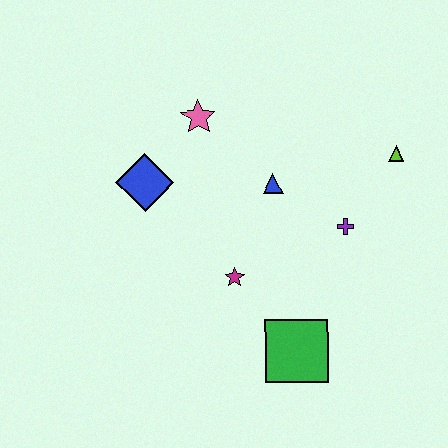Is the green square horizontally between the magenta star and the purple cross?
Yes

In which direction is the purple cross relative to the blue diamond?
The purple cross is to the right of the blue diamond.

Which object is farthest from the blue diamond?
The lime triangle is farthest from the blue diamond.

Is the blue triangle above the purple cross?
Yes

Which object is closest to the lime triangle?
The purple cross is closest to the lime triangle.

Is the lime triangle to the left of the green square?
No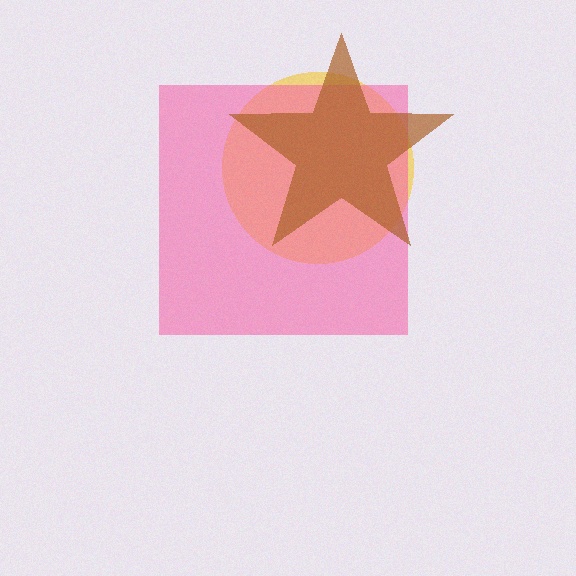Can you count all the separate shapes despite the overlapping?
Yes, there are 3 separate shapes.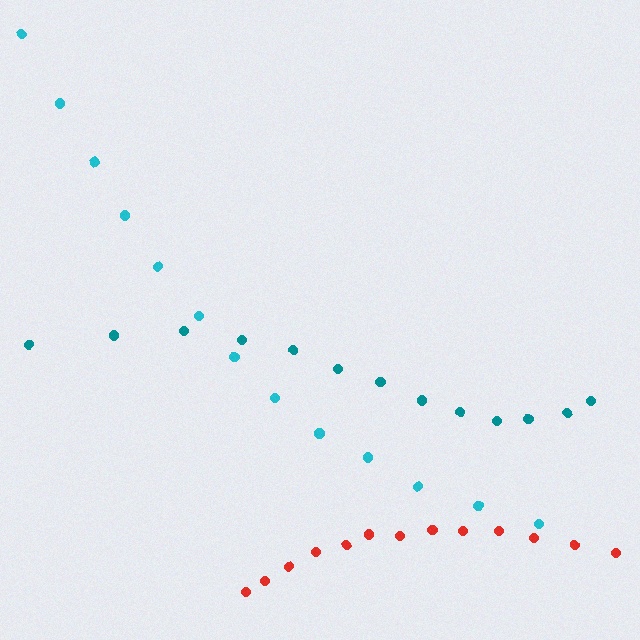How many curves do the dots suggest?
There are 3 distinct paths.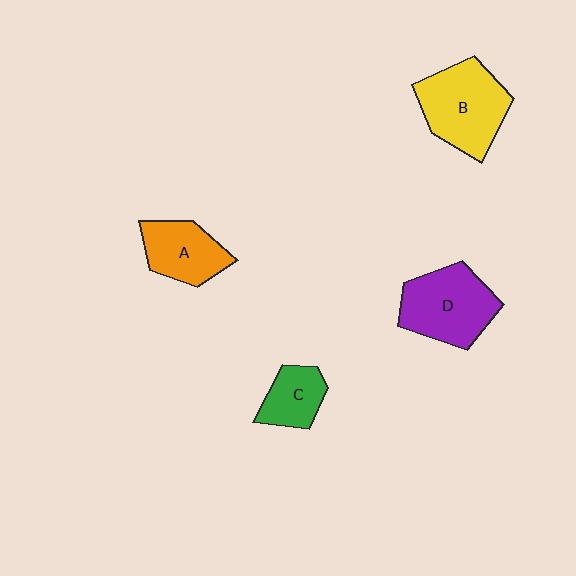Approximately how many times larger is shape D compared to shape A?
Approximately 1.4 times.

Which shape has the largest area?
Shape B (yellow).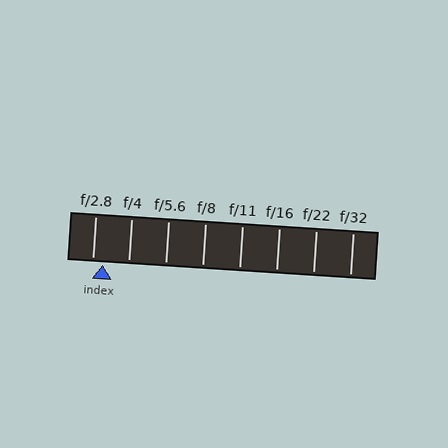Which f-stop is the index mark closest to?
The index mark is closest to f/2.8.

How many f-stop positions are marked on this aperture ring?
There are 8 f-stop positions marked.